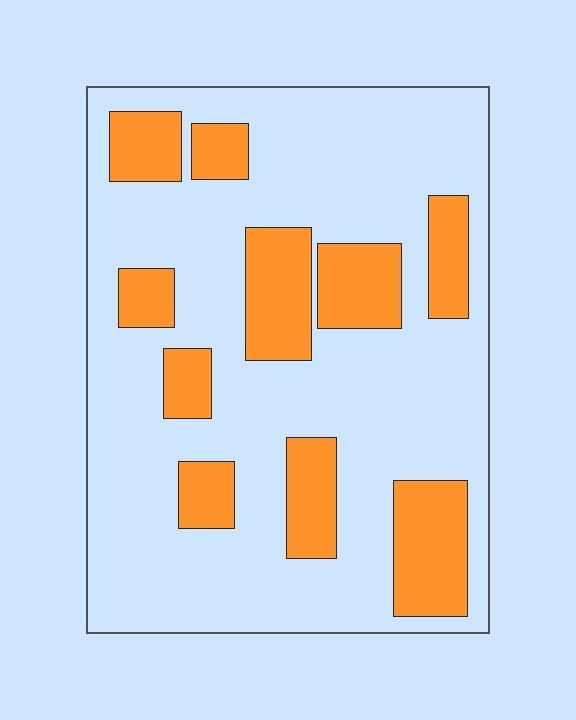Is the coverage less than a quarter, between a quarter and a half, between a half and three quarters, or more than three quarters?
Between a quarter and a half.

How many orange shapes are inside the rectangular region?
10.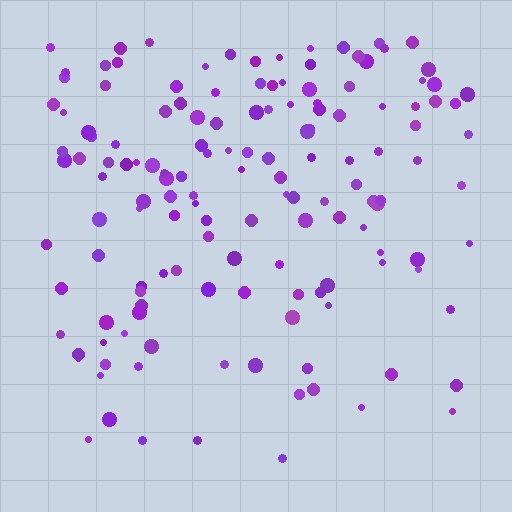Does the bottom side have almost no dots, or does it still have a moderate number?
Still a moderate number, just noticeably fewer than the top.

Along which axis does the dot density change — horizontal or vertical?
Vertical.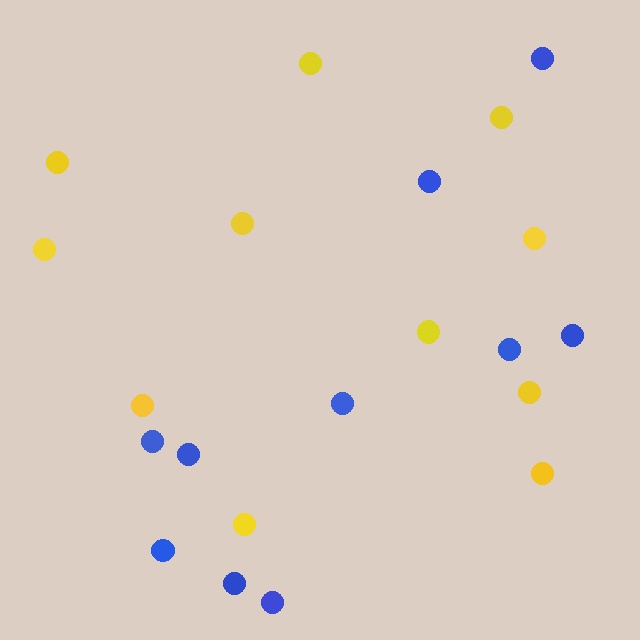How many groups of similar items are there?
There are 2 groups: one group of yellow circles (11) and one group of blue circles (10).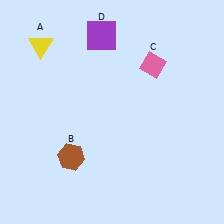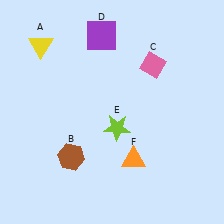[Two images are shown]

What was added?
A lime star (E), an orange triangle (F) were added in Image 2.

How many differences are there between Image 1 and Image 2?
There are 2 differences between the two images.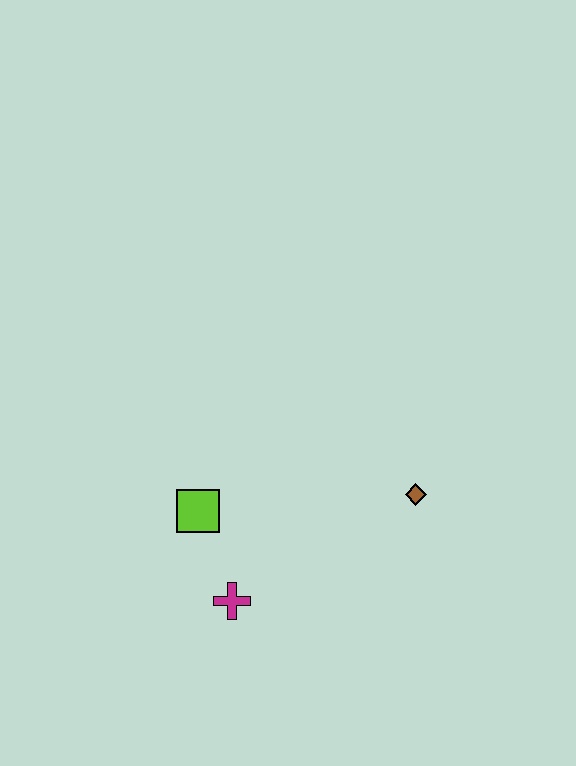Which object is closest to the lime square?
The magenta cross is closest to the lime square.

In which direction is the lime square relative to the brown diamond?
The lime square is to the left of the brown diamond.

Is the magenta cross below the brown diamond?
Yes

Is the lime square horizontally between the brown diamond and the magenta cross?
No